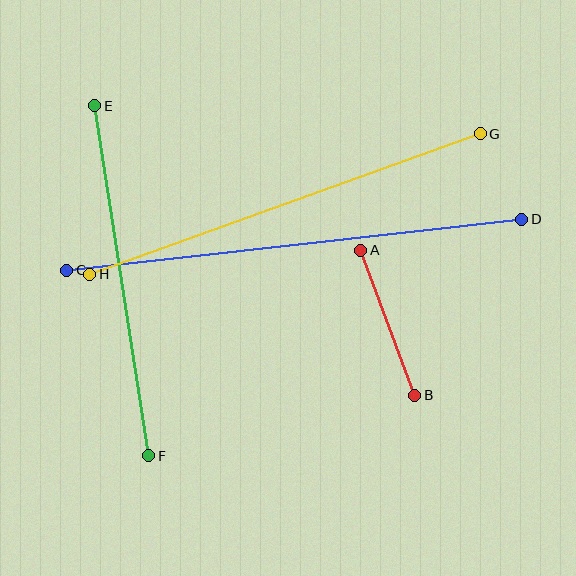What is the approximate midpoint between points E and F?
The midpoint is at approximately (122, 281) pixels.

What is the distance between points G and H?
The distance is approximately 415 pixels.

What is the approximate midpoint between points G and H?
The midpoint is at approximately (285, 204) pixels.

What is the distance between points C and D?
The distance is approximately 458 pixels.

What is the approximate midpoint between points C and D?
The midpoint is at approximately (294, 245) pixels.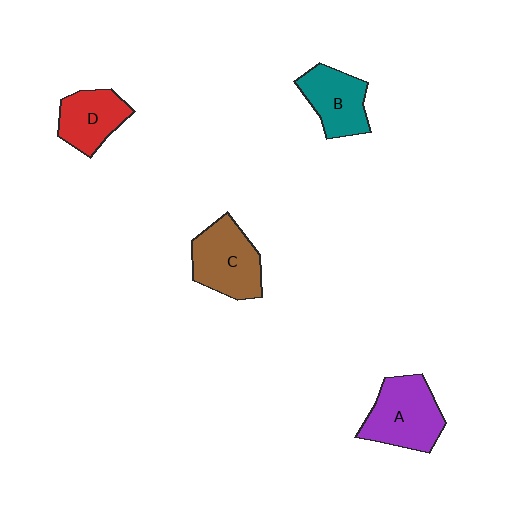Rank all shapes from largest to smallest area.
From largest to smallest: A (purple), C (brown), B (teal), D (red).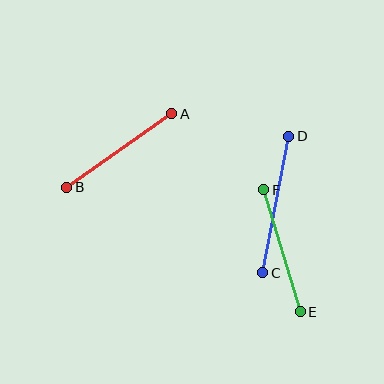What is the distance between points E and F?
The distance is approximately 127 pixels.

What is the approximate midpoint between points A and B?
The midpoint is at approximately (119, 151) pixels.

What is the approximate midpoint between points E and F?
The midpoint is at approximately (282, 251) pixels.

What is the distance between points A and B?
The distance is approximately 128 pixels.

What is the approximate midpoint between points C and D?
The midpoint is at approximately (276, 205) pixels.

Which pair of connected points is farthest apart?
Points C and D are farthest apart.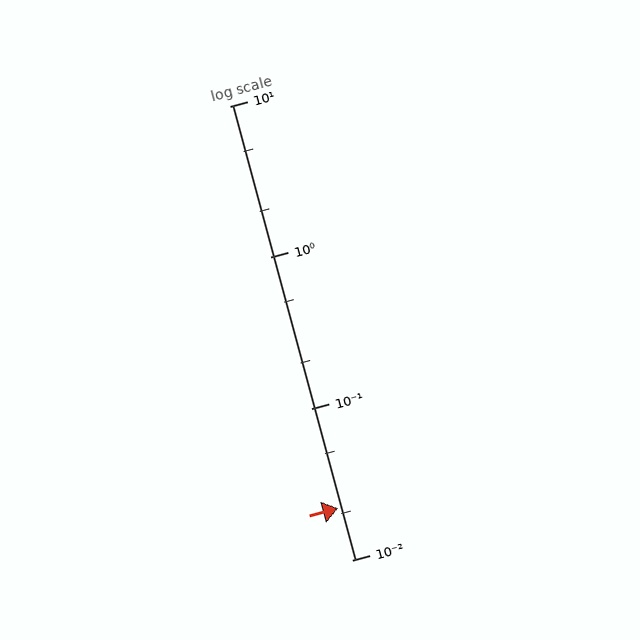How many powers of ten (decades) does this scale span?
The scale spans 3 decades, from 0.01 to 10.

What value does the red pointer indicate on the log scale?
The pointer indicates approximately 0.022.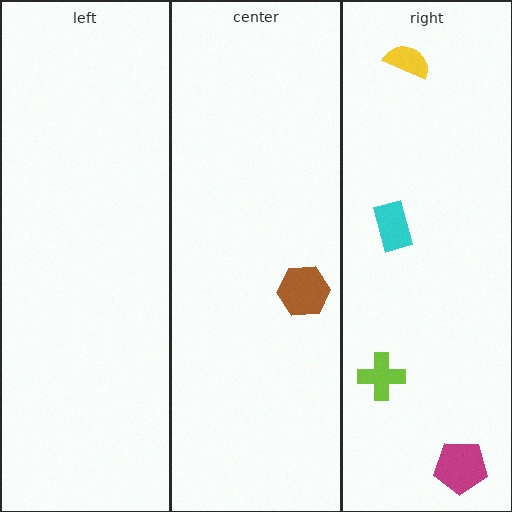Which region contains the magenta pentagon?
The right region.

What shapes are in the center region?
The brown hexagon.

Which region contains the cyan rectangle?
The right region.